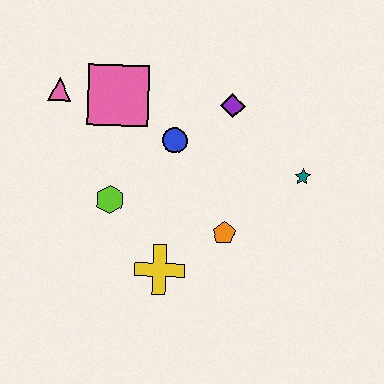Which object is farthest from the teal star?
The pink triangle is farthest from the teal star.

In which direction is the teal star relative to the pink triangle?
The teal star is to the right of the pink triangle.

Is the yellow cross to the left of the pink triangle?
No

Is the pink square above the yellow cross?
Yes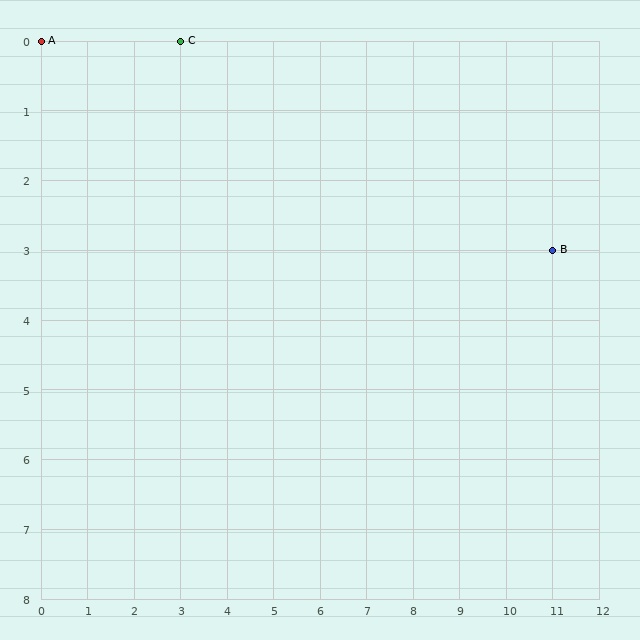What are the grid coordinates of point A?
Point A is at grid coordinates (0, 0).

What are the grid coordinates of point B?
Point B is at grid coordinates (11, 3).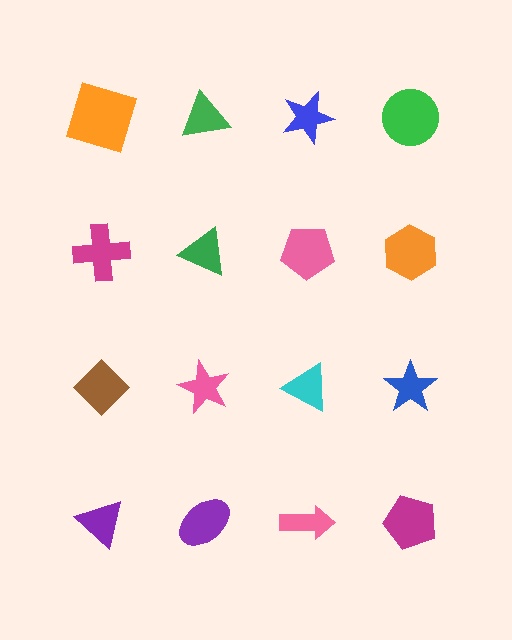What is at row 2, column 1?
A magenta cross.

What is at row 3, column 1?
A brown diamond.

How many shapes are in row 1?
4 shapes.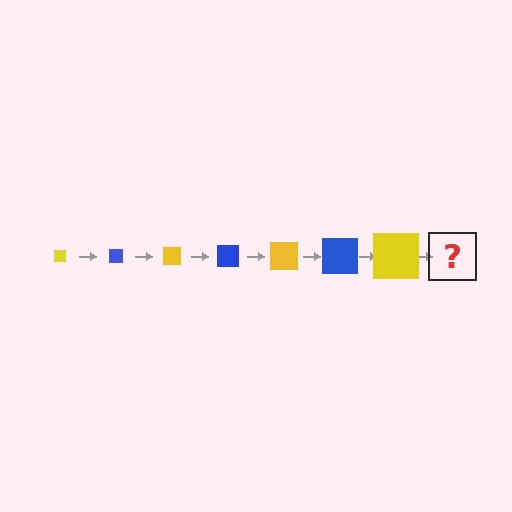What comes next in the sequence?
The next element should be a blue square, larger than the previous one.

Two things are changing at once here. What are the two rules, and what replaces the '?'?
The two rules are that the square grows larger each step and the color cycles through yellow and blue. The '?' should be a blue square, larger than the previous one.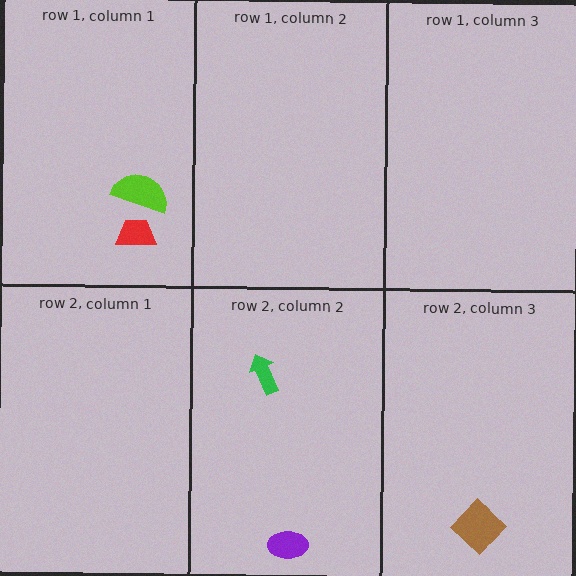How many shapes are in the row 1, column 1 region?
2.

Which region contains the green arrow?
The row 2, column 2 region.